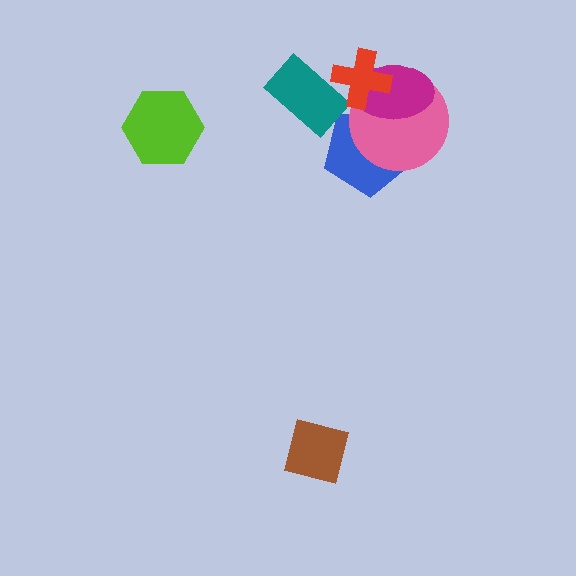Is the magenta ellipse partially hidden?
Yes, it is partially covered by another shape.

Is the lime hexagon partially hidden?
No, no other shape covers it.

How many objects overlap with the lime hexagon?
0 objects overlap with the lime hexagon.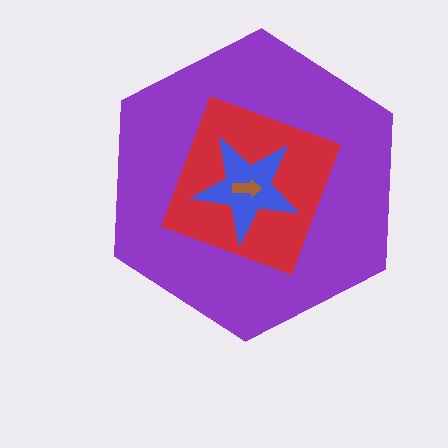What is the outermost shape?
The purple hexagon.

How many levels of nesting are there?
4.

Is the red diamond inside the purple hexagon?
Yes.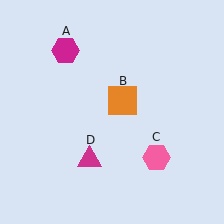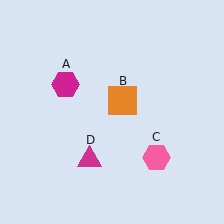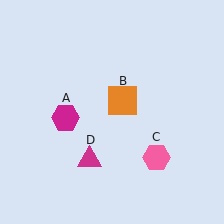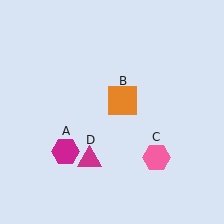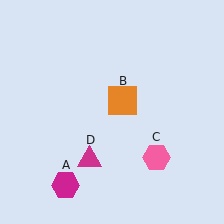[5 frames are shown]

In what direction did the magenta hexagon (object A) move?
The magenta hexagon (object A) moved down.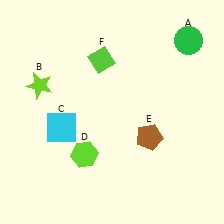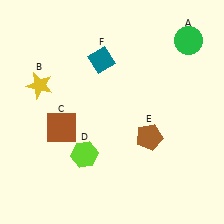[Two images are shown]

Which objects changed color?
B changed from lime to yellow. C changed from cyan to brown. F changed from lime to teal.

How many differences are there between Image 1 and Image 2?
There are 3 differences between the two images.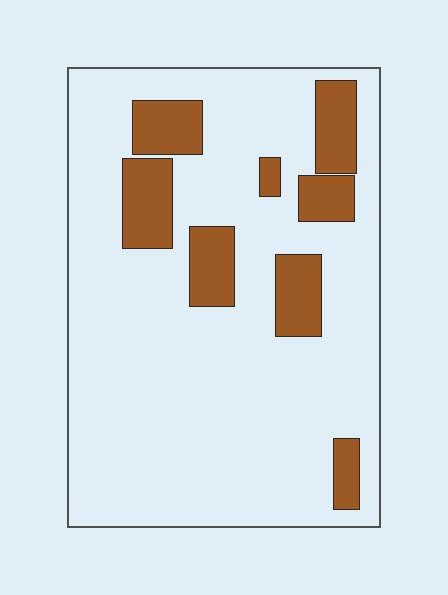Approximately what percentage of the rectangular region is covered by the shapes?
Approximately 20%.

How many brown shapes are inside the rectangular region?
8.